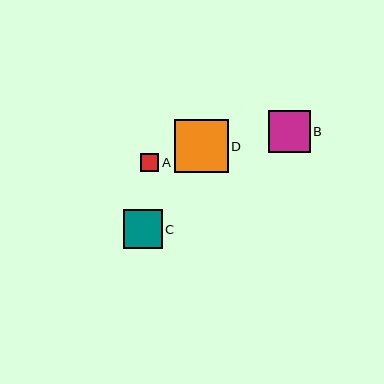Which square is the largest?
Square D is the largest with a size of approximately 54 pixels.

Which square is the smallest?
Square A is the smallest with a size of approximately 18 pixels.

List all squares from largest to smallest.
From largest to smallest: D, B, C, A.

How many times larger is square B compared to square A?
Square B is approximately 2.3 times the size of square A.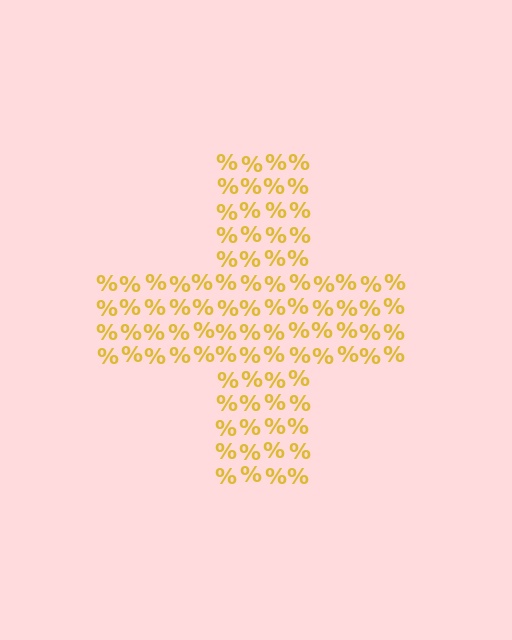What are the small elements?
The small elements are percent signs.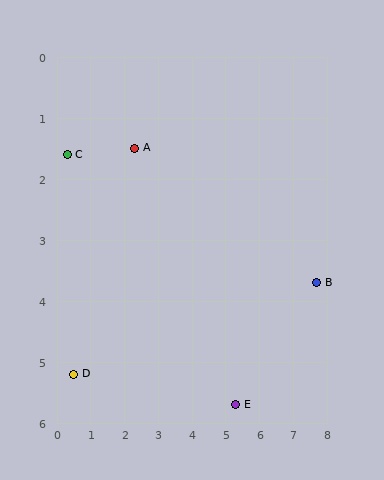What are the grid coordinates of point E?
Point E is at approximately (5.3, 5.7).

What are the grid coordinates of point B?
Point B is at approximately (7.7, 3.7).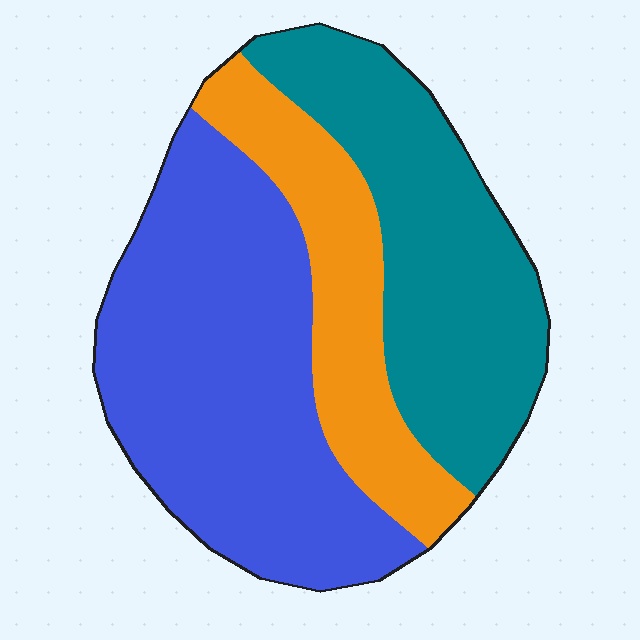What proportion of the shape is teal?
Teal covers around 35% of the shape.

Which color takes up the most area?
Blue, at roughly 45%.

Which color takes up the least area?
Orange, at roughly 20%.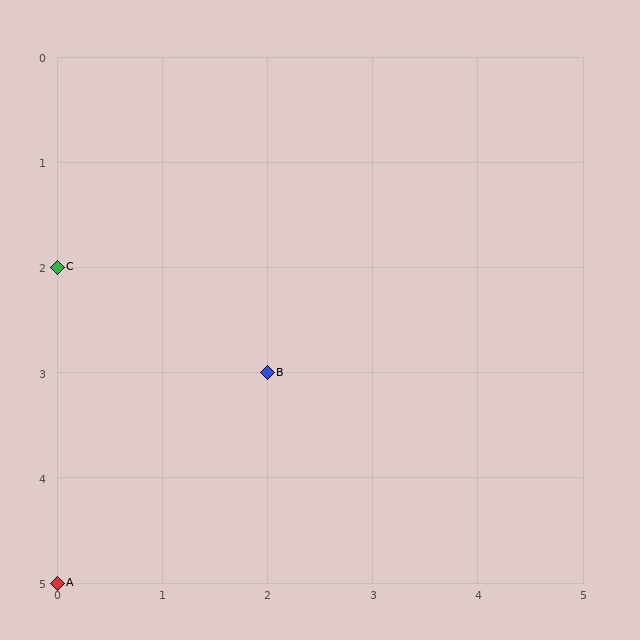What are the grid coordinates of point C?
Point C is at grid coordinates (0, 2).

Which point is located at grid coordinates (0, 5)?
Point A is at (0, 5).